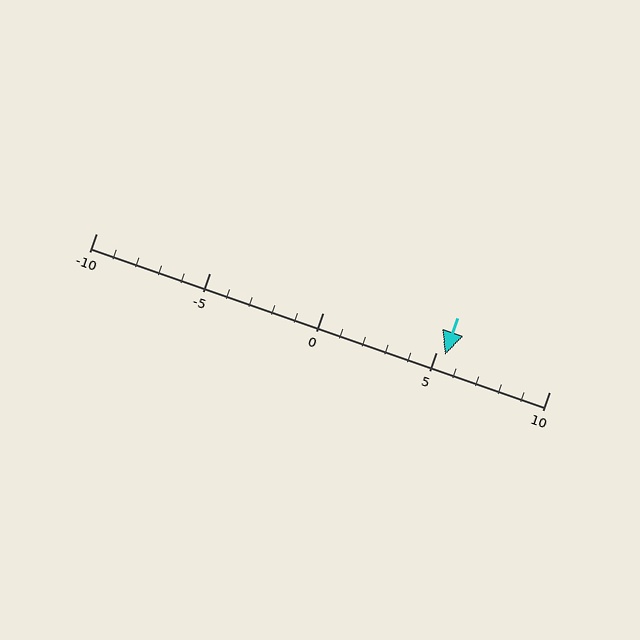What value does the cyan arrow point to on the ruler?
The cyan arrow points to approximately 5.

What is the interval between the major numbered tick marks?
The major tick marks are spaced 5 units apart.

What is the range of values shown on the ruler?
The ruler shows values from -10 to 10.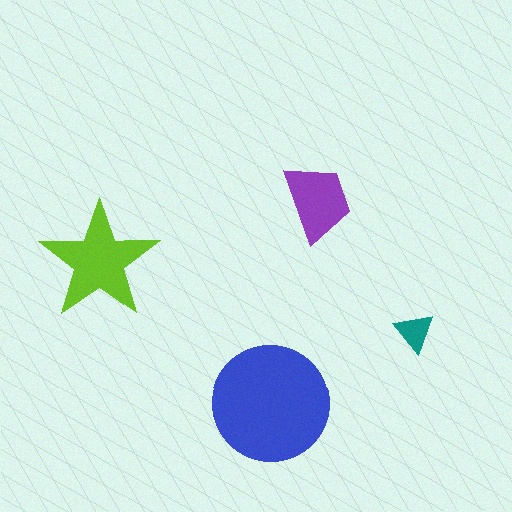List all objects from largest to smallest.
The blue circle, the lime star, the purple trapezoid, the teal triangle.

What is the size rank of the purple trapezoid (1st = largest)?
3rd.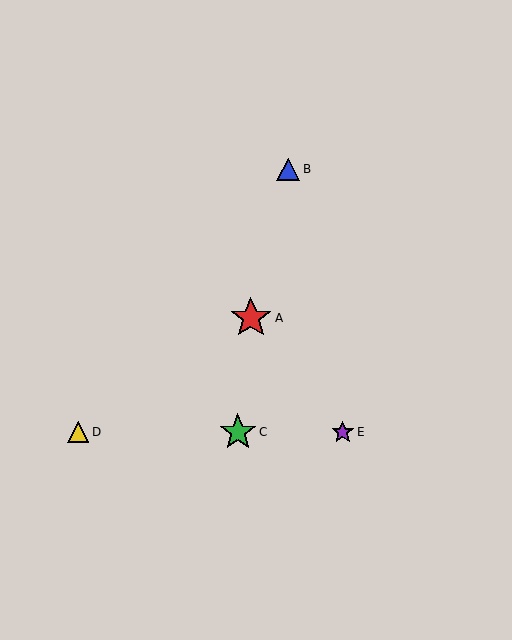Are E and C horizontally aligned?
Yes, both are at y≈432.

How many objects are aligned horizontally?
3 objects (C, D, E) are aligned horizontally.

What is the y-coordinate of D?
Object D is at y≈432.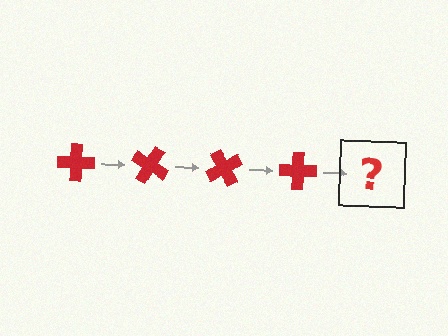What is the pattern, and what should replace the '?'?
The pattern is that the cross rotates 30 degrees each step. The '?' should be a red cross rotated 120 degrees.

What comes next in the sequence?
The next element should be a red cross rotated 120 degrees.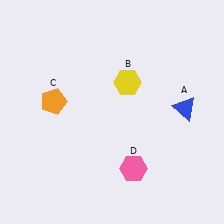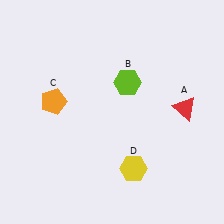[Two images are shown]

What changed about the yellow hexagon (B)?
In Image 1, B is yellow. In Image 2, it changed to lime.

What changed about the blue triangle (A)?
In Image 1, A is blue. In Image 2, it changed to red.